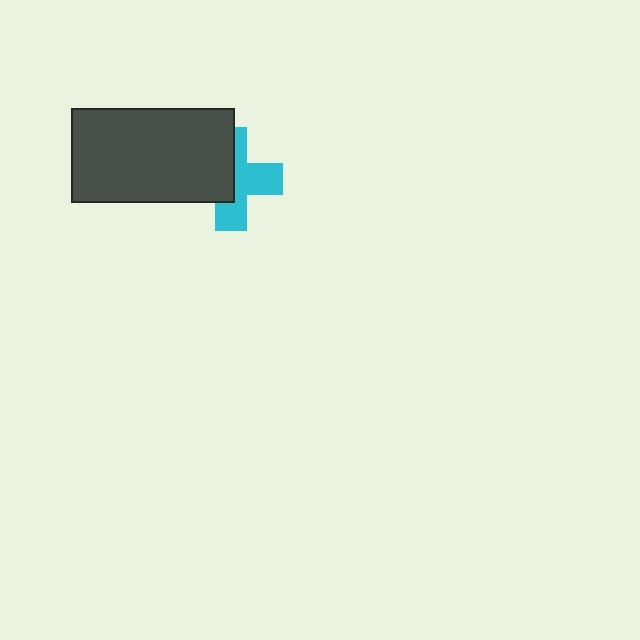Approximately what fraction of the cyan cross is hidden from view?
Roughly 47% of the cyan cross is hidden behind the dark gray rectangle.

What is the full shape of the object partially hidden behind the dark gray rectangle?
The partially hidden object is a cyan cross.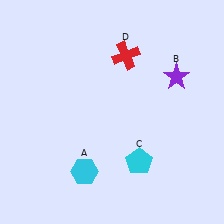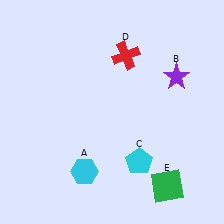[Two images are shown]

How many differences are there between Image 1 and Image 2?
There is 1 difference between the two images.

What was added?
A green square (E) was added in Image 2.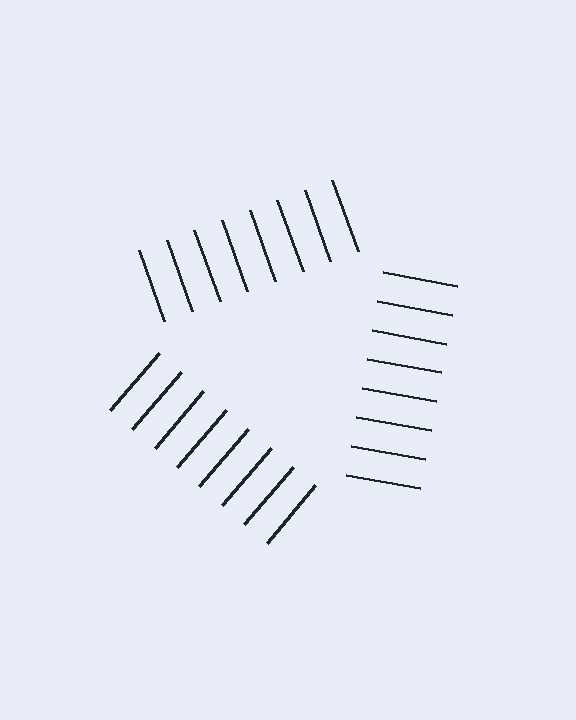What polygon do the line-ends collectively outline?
An illusory triangle — the line segments terminate on its edges but no continuous stroke is drawn.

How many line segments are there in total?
24 — 8 along each of the 3 edges.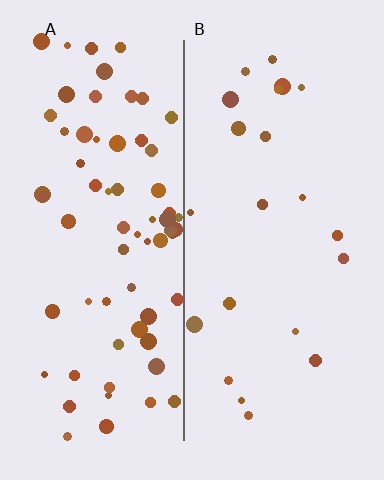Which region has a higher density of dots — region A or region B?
A (the left).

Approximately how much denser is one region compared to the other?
Approximately 3.2× — region A over region B.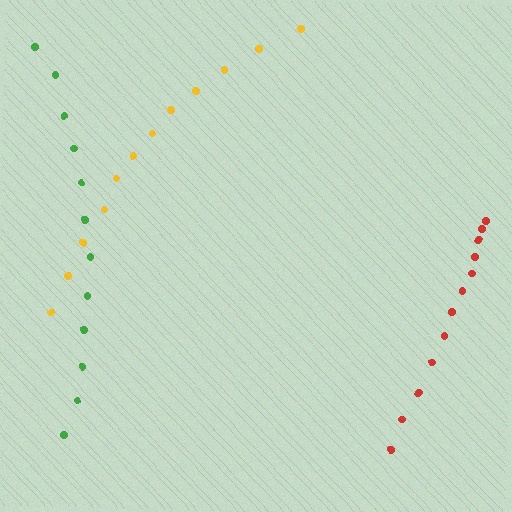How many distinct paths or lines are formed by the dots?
There are 3 distinct paths.